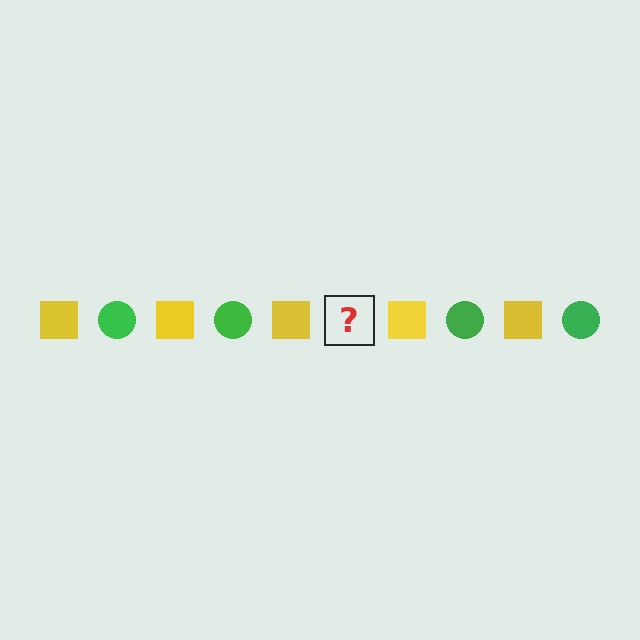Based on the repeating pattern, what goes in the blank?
The blank should be a green circle.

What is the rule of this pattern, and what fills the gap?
The rule is that the pattern alternates between yellow square and green circle. The gap should be filled with a green circle.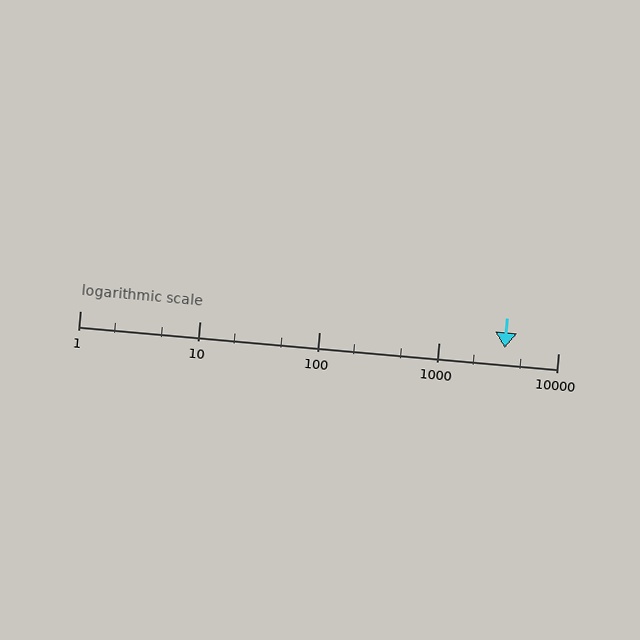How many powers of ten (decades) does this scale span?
The scale spans 4 decades, from 1 to 10000.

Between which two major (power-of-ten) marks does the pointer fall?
The pointer is between 1000 and 10000.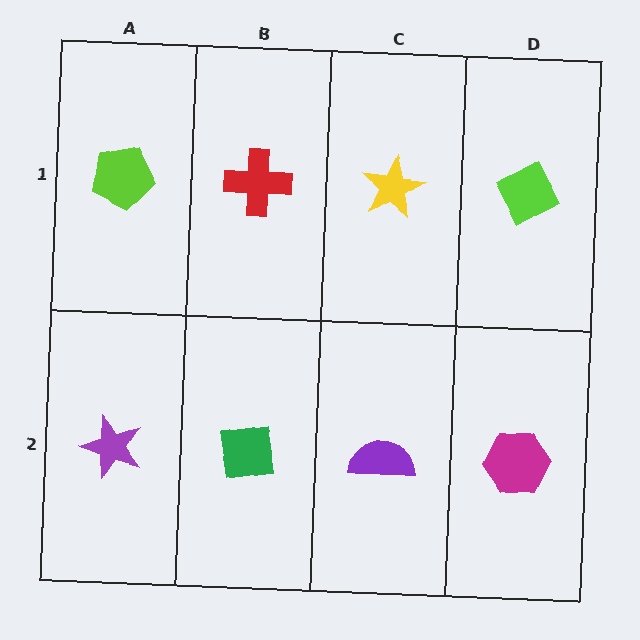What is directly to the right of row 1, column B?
A yellow star.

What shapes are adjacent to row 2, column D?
A lime diamond (row 1, column D), a purple semicircle (row 2, column C).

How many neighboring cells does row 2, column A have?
2.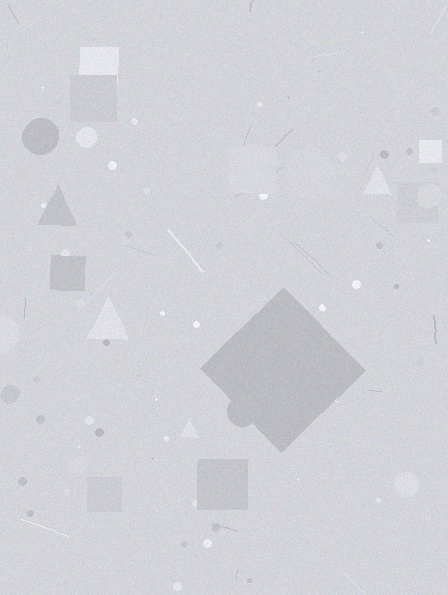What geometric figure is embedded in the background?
A diamond is embedded in the background.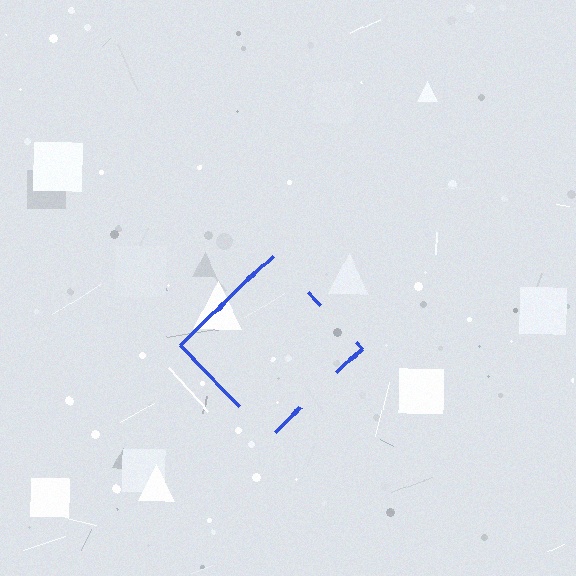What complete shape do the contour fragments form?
The contour fragments form a diamond.